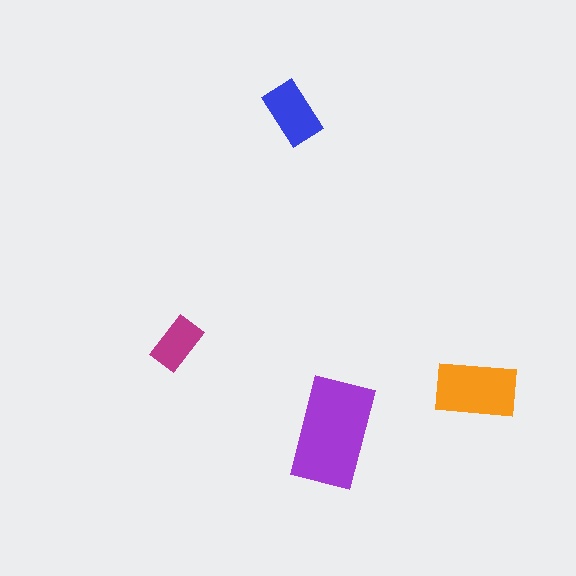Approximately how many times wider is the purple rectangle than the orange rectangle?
About 1.5 times wider.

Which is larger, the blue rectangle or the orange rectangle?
The orange one.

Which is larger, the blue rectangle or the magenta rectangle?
The blue one.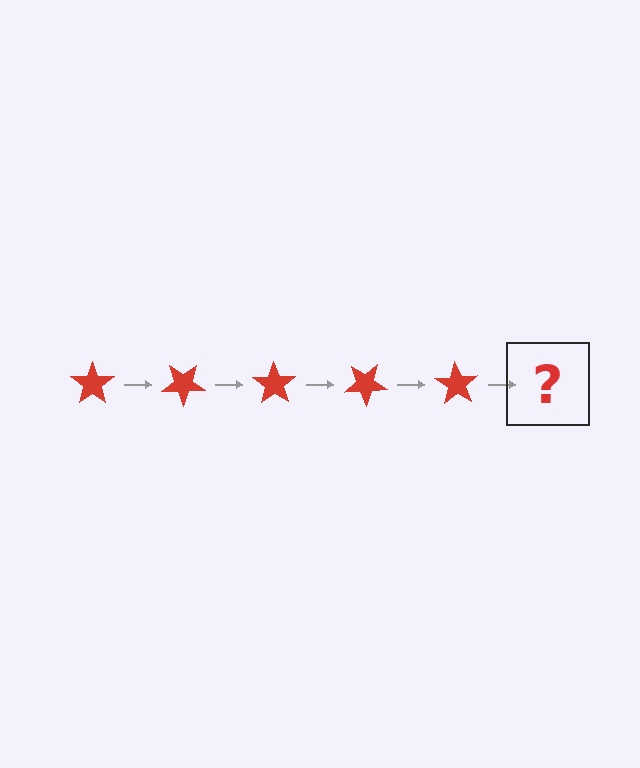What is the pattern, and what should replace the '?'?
The pattern is that the star rotates 35 degrees each step. The '?' should be a red star rotated 175 degrees.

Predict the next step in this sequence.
The next step is a red star rotated 175 degrees.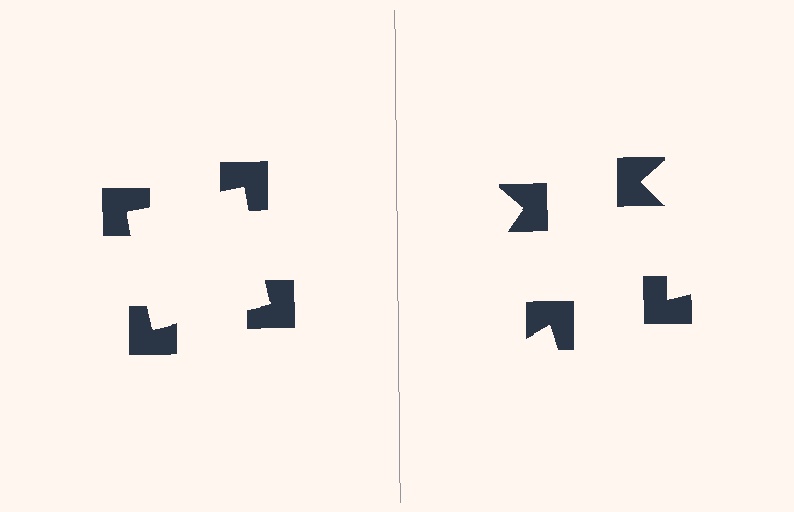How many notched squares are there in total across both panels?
8 — 4 on each side.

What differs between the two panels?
The notched squares are positioned identically on both sides; only the wedge orientations differ. On the left they align to a square; on the right they are misaligned.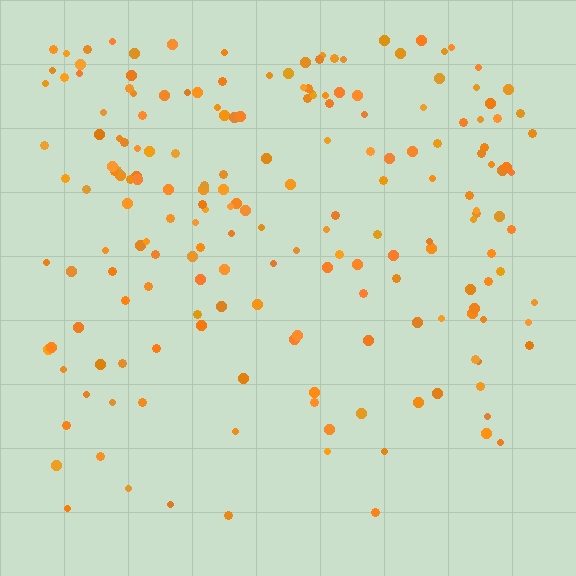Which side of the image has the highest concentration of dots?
The top.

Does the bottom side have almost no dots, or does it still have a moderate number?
Still a moderate number, just noticeably fewer than the top.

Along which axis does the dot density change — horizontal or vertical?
Vertical.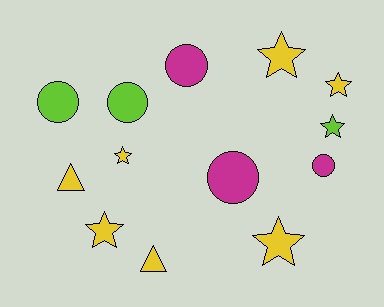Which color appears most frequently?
Yellow, with 7 objects.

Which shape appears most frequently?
Star, with 6 objects.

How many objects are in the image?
There are 13 objects.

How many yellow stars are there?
There are 5 yellow stars.